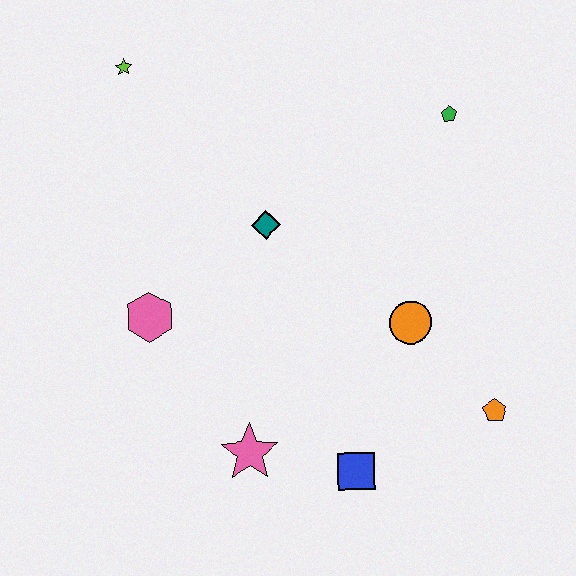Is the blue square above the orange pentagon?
No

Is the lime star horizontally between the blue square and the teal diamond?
No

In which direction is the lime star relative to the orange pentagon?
The lime star is to the left of the orange pentagon.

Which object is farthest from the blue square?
The lime star is farthest from the blue square.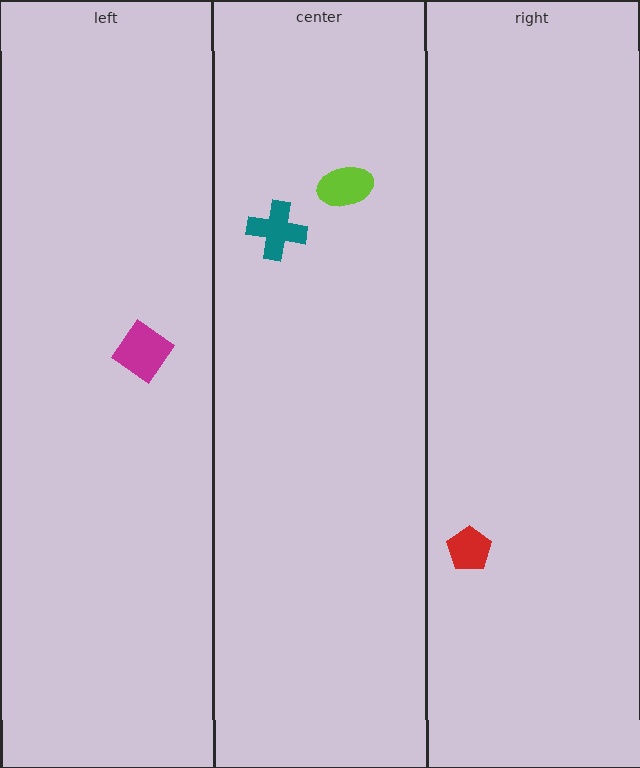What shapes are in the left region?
The magenta diamond.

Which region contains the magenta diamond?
The left region.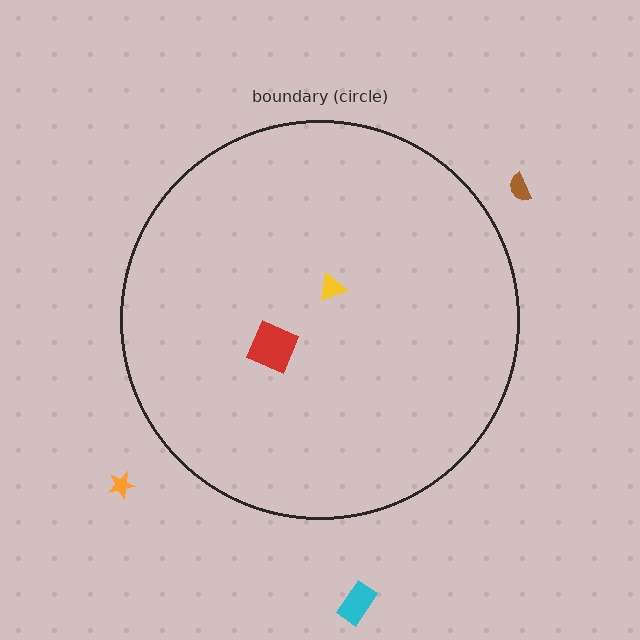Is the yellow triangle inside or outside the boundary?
Inside.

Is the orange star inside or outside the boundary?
Outside.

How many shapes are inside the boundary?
2 inside, 3 outside.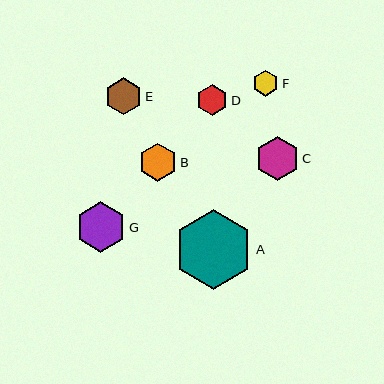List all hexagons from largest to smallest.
From largest to smallest: A, G, C, B, E, D, F.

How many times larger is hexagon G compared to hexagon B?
Hexagon G is approximately 1.3 times the size of hexagon B.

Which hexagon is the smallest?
Hexagon F is the smallest with a size of approximately 26 pixels.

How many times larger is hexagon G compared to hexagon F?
Hexagon G is approximately 1.9 times the size of hexagon F.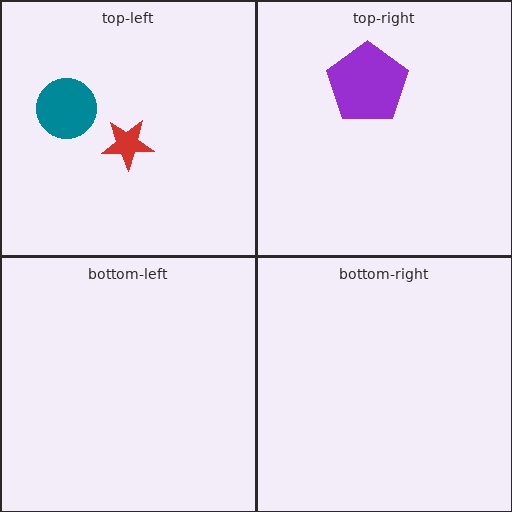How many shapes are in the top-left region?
2.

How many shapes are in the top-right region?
1.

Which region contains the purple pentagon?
The top-right region.